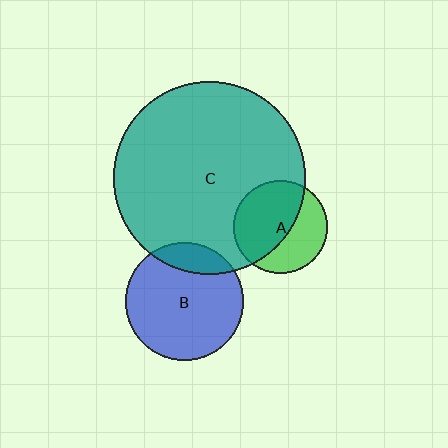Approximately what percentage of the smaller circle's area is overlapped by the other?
Approximately 60%.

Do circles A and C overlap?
Yes.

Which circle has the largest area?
Circle C (teal).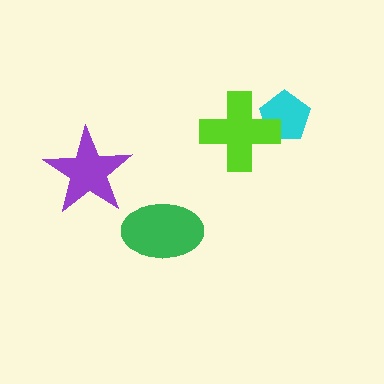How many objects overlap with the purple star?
0 objects overlap with the purple star.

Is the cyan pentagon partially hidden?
Yes, it is partially covered by another shape.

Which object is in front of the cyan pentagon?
The lime cross is in front of the cyan pentagon.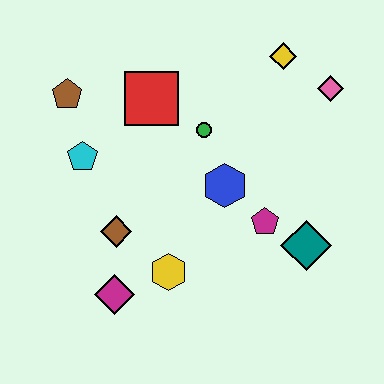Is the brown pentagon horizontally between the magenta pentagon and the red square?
No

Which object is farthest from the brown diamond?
The pink diamond is farthest from the brown diamond.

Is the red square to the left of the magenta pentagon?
Yes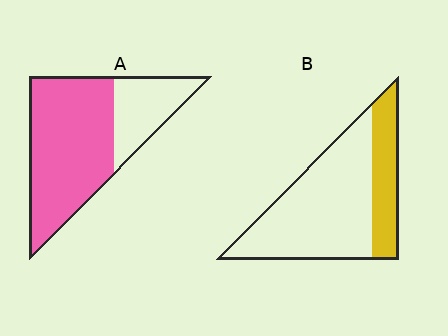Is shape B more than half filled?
No.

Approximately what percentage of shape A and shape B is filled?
A is approximately 70% and B is approximately 25%.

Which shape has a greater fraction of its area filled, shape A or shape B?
Shape A.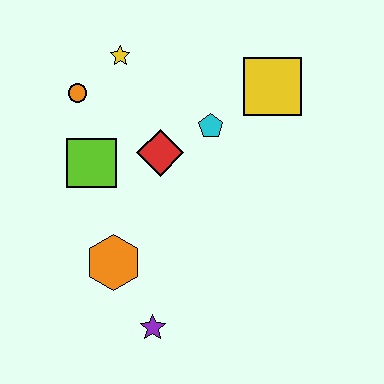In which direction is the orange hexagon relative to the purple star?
The orange hexagon is above the purple star.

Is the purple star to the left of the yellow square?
Yes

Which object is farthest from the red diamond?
The purple star is farthest from the red diamond.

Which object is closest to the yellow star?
The orange circle is closest to the yellow star.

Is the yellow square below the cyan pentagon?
No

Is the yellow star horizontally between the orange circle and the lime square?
No